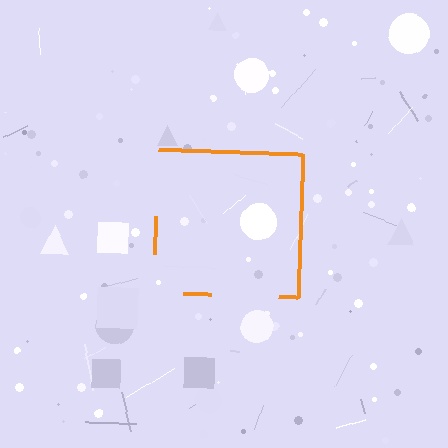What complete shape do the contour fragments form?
The contour fragments form a square.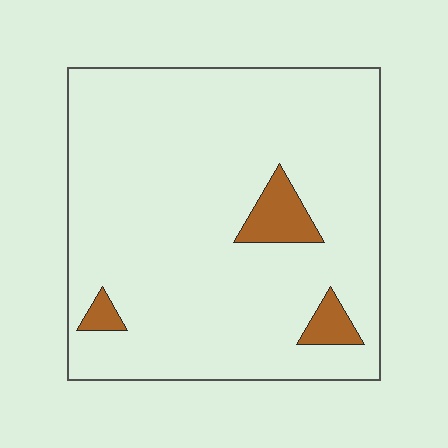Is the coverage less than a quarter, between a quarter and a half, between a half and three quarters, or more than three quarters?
Less than a quarter.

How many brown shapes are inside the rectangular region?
3.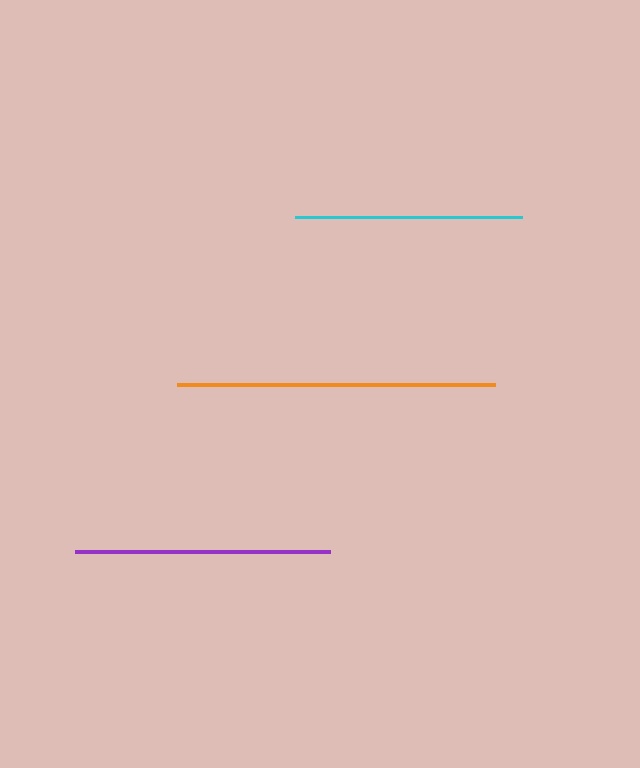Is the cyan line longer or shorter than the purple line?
The purple line is longer than the cyan line.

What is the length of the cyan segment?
The cyan segment is approximately 228 pixels long.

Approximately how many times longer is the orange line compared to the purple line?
The orange line is approximately 1.2 times the length of the purple line.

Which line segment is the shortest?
The cyan line is the shortest at approximately 228 pixels.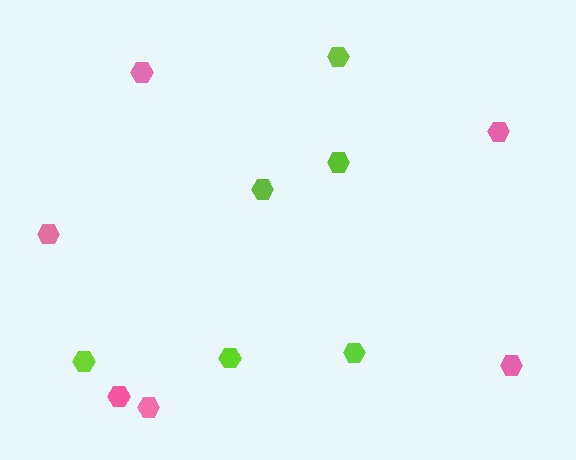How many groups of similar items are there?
There are 2 groups: one group of lime hexagons (6) and one group of pink hexagons (6).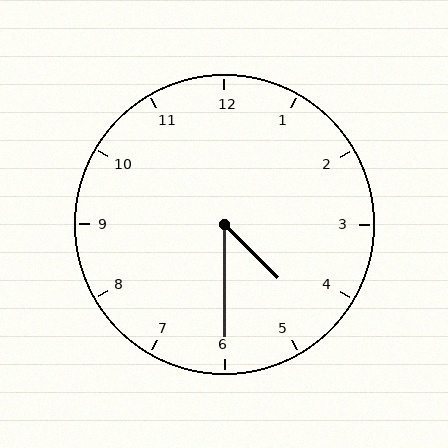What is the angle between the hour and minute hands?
Approximately 45 degrees.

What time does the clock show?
4:30.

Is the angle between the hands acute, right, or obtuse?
It is acute.